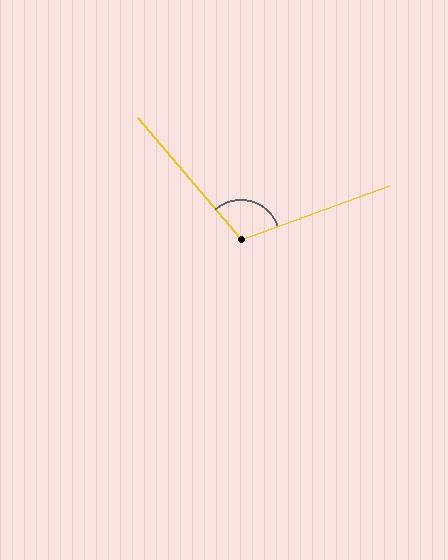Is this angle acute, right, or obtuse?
It is obtuse.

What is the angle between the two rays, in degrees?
Approximately 110 degrees.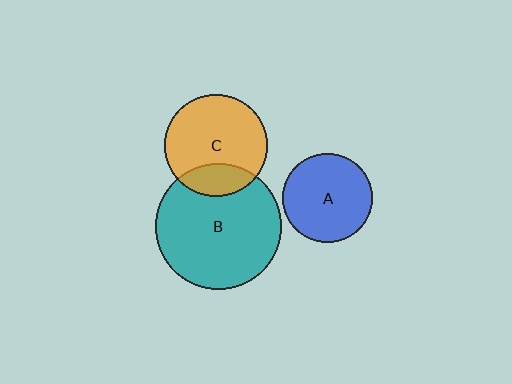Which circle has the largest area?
Circle B (teal).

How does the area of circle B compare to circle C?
Approximately 1.5 times.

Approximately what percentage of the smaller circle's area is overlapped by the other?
Approximately 20%.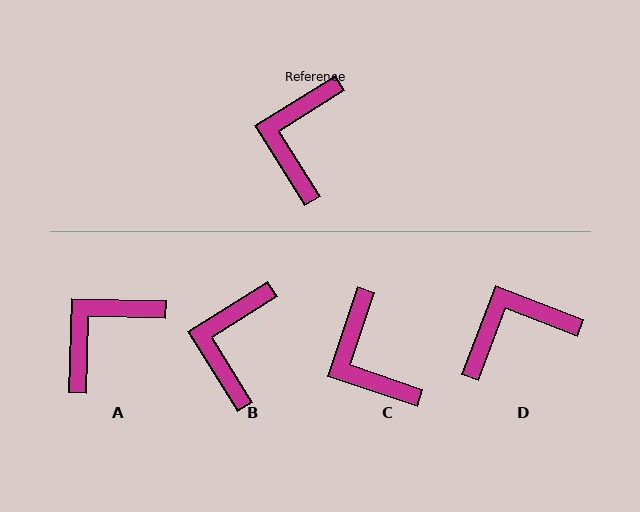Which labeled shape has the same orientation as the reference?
B.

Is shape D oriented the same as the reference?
No, it is off by about 53 degrees.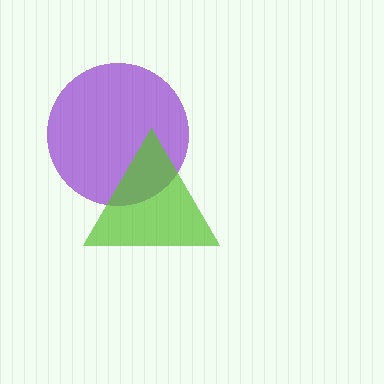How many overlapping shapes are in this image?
There are 2 overlapping shapes in the image.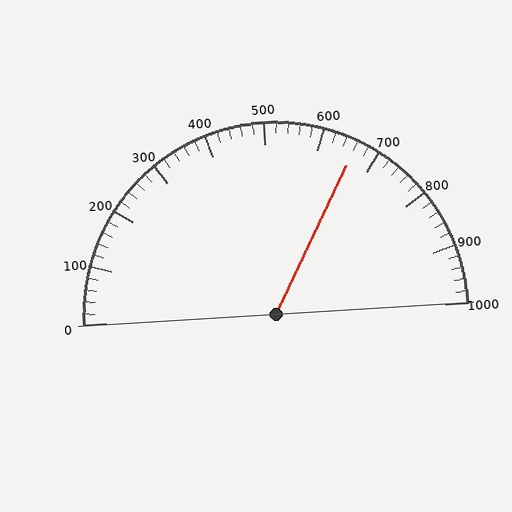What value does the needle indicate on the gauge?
The needle indicates approximately 660.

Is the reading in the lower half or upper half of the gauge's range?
The reading is in the upper half of the range (0 to 1000).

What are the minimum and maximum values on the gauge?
The gauge ranges from 0 to 1000.